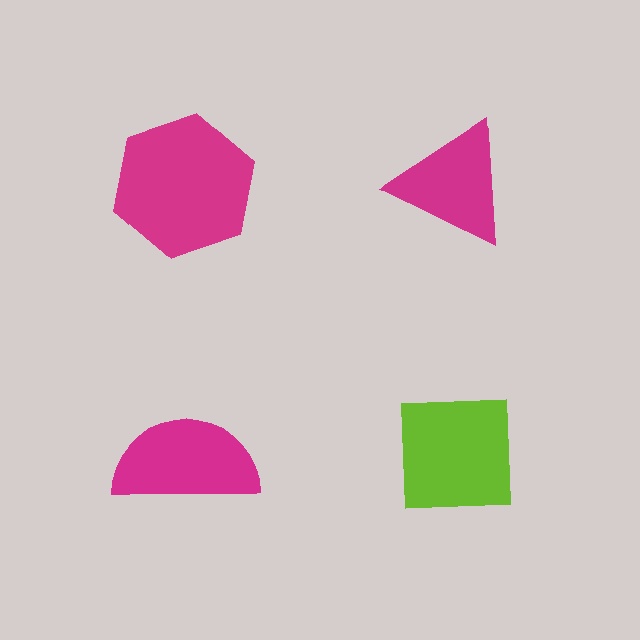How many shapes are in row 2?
2 shapes.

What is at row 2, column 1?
A magenta semicircle.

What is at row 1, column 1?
A magenta hexagon.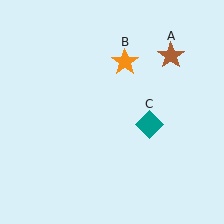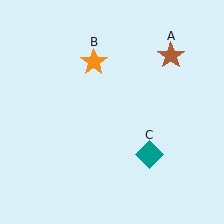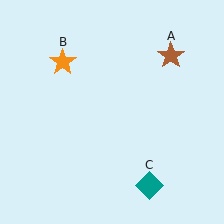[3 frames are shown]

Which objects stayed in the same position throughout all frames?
Brown star (object A) remained stationary.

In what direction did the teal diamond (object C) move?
The teal diamond (object C) moved down.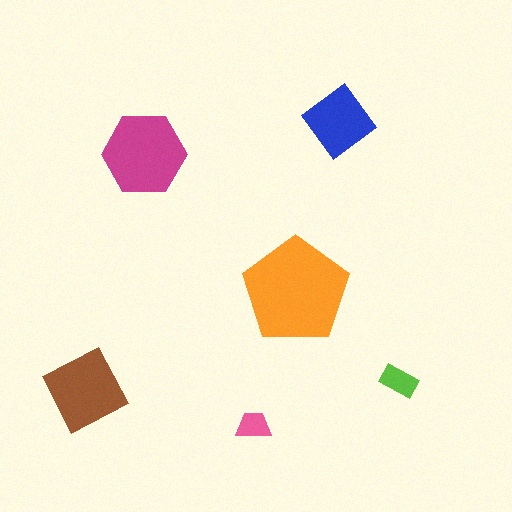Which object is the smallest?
The pink trapezoid.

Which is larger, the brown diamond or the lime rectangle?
The brown diamond.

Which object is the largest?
The orange pentagon.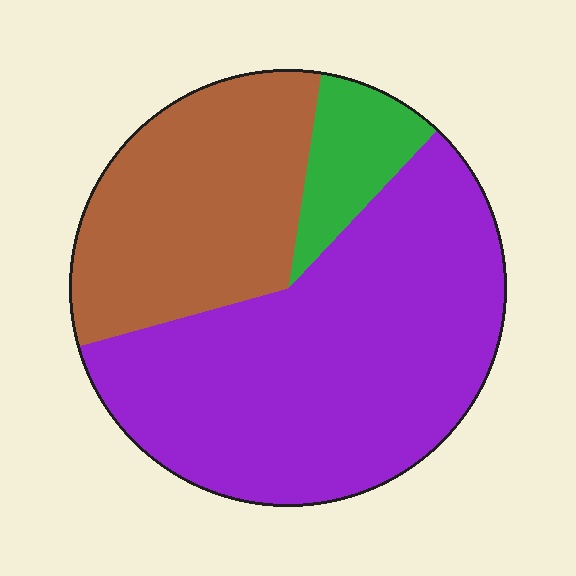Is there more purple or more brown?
Purple.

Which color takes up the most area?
Purple, at roughly 60%.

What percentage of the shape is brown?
Brown covers about 30% of the shape.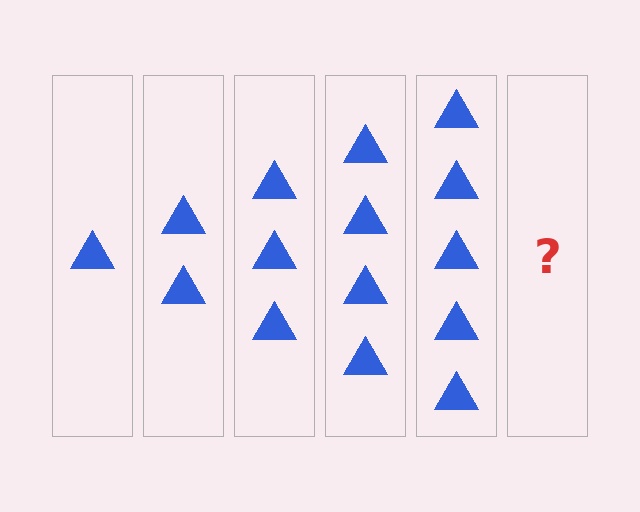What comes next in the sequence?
The next element should be 6 triangles.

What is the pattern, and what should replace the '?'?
The pattern is that each step adds one more triangle. The '?' should be 6 triangles.